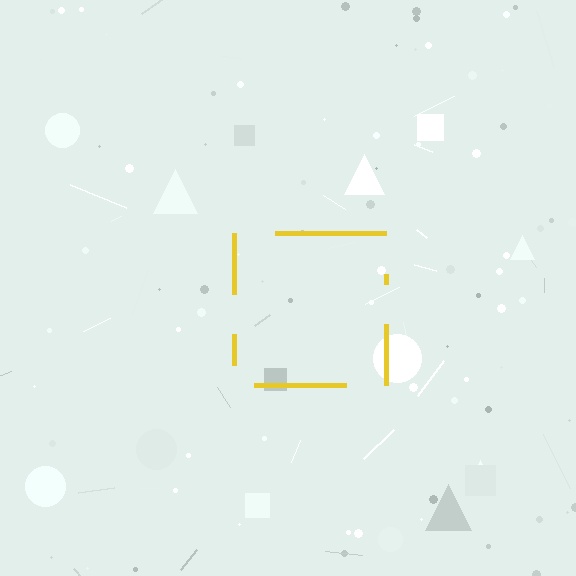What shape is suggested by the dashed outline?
The dashed outline suggests a square.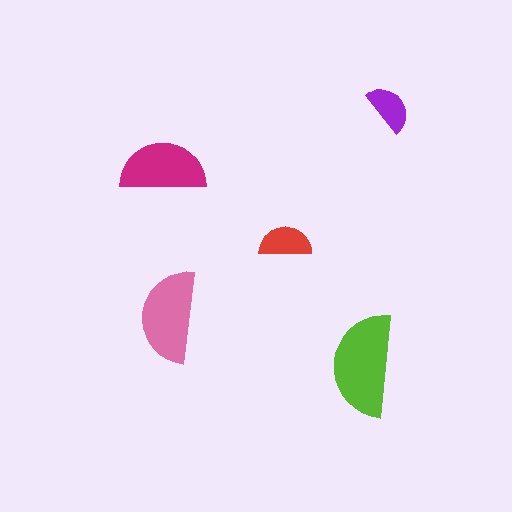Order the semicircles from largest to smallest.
the lime one, the pink one, the magenta one, the red one, the purple one.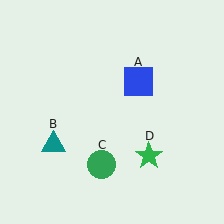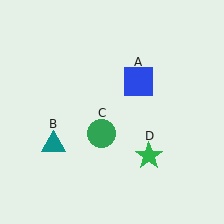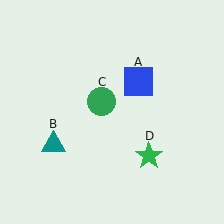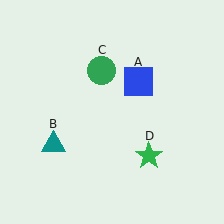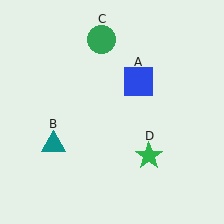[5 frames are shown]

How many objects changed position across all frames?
1 object changed position: green circle (object C).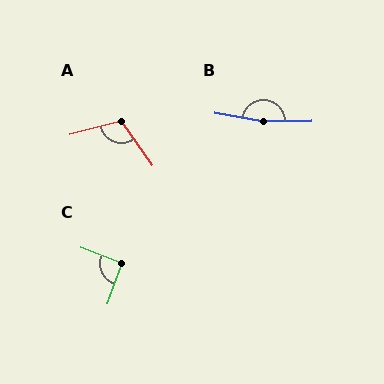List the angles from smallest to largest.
C (91°), A (110°), B (169°).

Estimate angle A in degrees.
Approximately 110 degrees.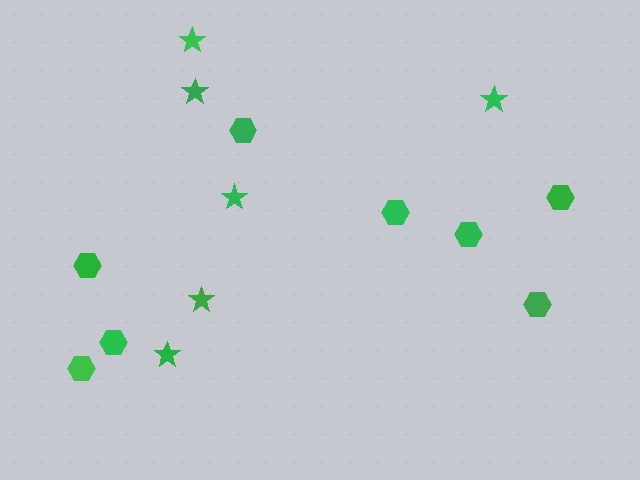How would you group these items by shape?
There are 2 groups: one group of hexagons (8) and one group of stars (6).